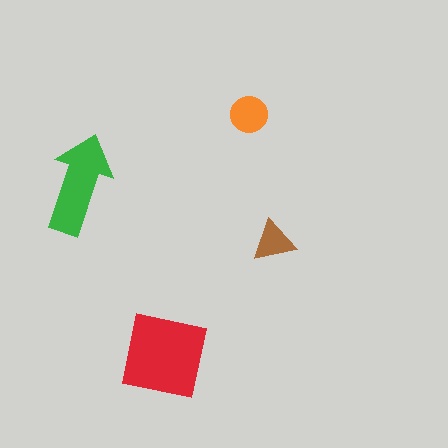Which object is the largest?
The red square.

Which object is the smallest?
The brown triangle.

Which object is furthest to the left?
The green arrow is leftmost.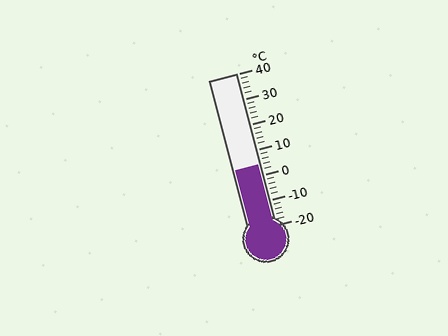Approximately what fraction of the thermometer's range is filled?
The thermometer is filled to approximately 40% of its range.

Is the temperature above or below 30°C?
The temperature is below 30°C.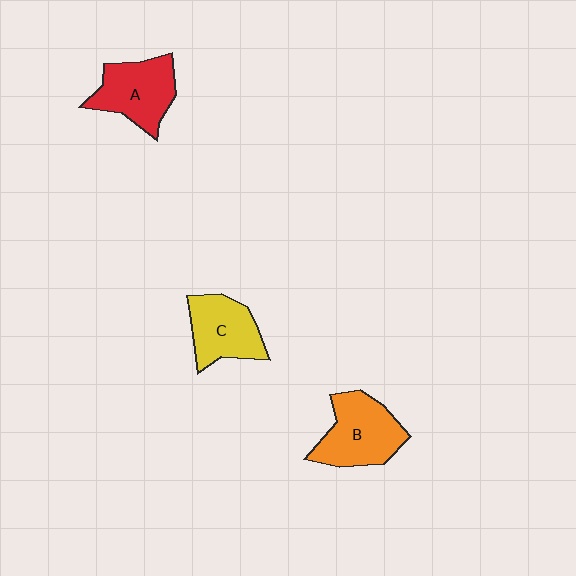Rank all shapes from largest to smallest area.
From largest to smallest: B (orange), A (red), C (yellow).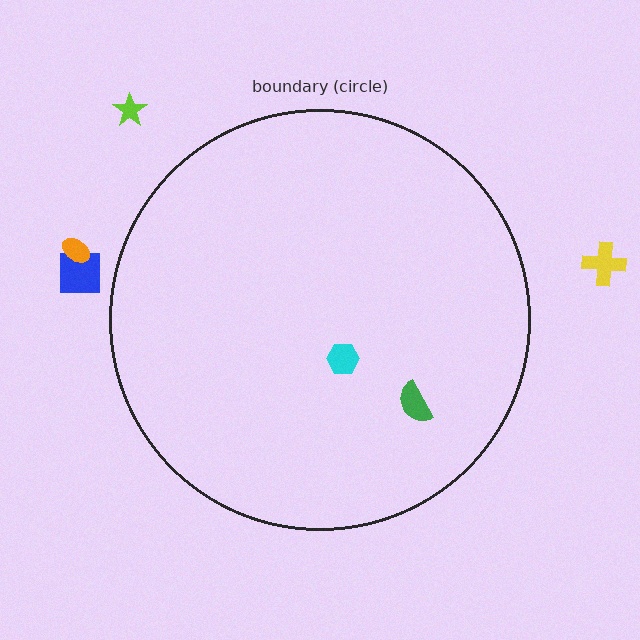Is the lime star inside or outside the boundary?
Outside.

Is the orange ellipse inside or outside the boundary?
Outside.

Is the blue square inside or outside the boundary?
Outside.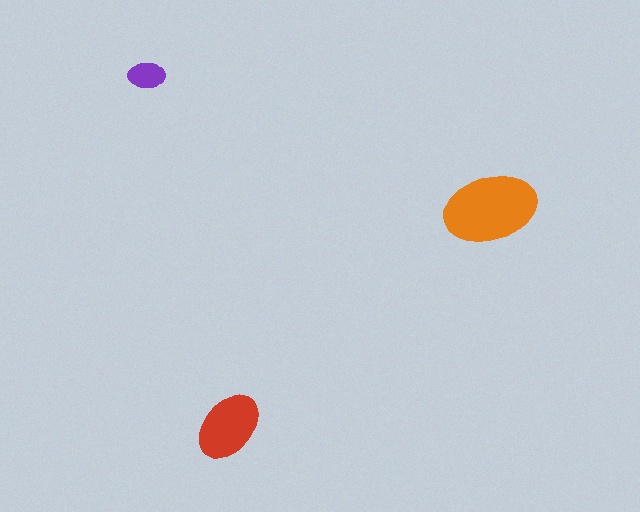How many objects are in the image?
There are 3 objects in the image.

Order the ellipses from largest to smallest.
the orange one, the red one, the purple one.